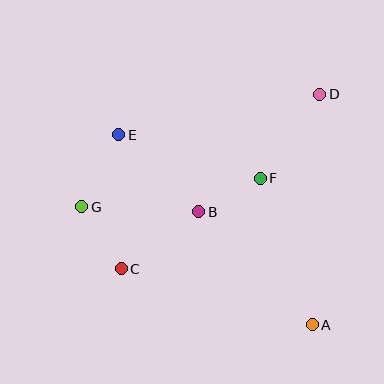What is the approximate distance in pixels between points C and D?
The distance between C and D is approximately 265 pixels.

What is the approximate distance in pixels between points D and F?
The distance between D and F is approximately 103 pixels.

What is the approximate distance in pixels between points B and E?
The distance between B and E is approximately 111 pixels.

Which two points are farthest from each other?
Points A and E are farthest from each other.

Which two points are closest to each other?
Points B and F are closest to each other.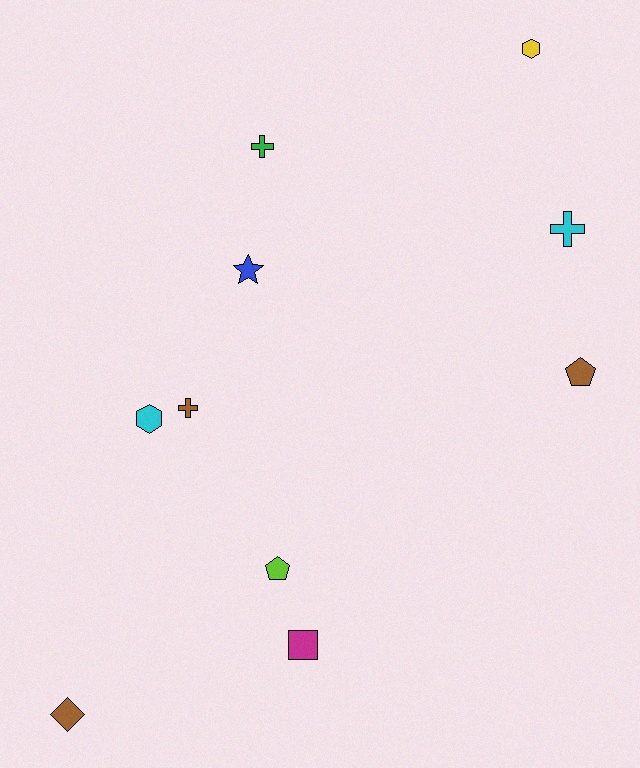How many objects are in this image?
There are 10 objects.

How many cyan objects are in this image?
There are 2 cyan objects.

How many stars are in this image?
There is 1 star.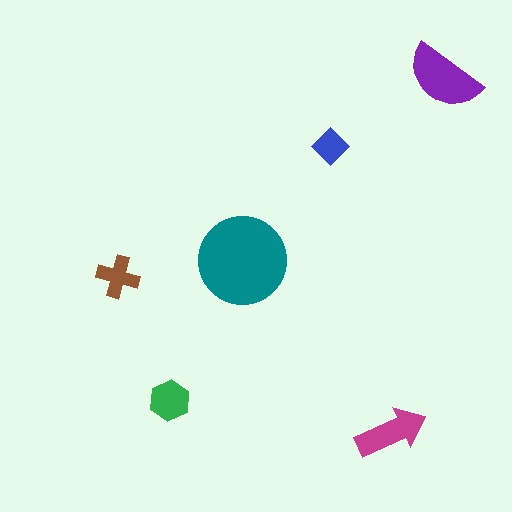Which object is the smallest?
The blue diamond.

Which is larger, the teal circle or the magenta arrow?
The teal circle.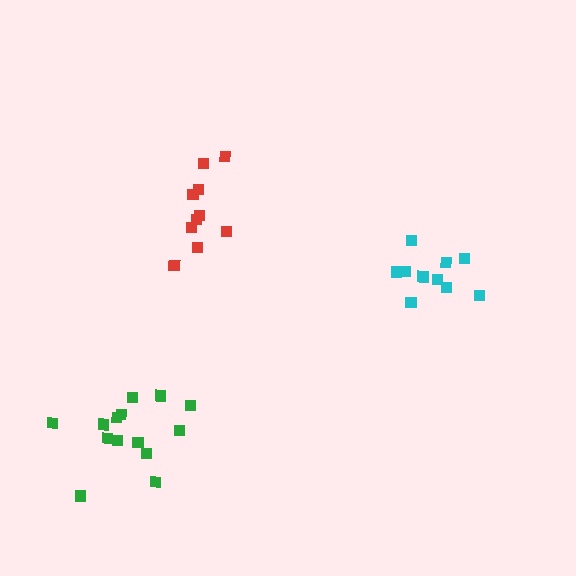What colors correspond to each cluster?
The clusters are colored: green, cyan, red.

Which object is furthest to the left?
The green cluster is leftmost.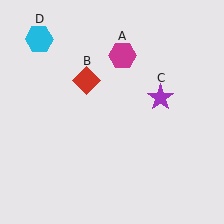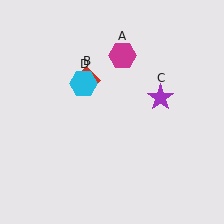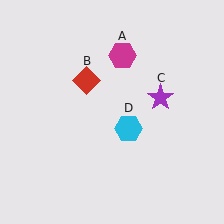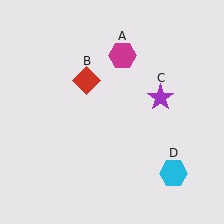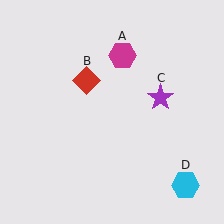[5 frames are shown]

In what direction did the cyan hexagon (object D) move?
The cyan hexagon (object D) moved down and to the right.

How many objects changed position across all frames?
1 object changed position: cyan hexagon (object D).